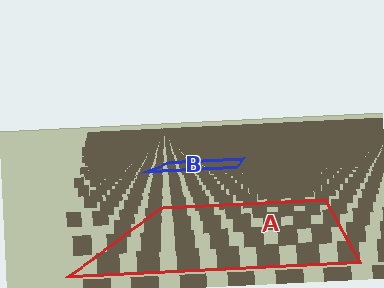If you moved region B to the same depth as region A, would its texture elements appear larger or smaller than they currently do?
They would appear larger. At a closer depth, the same texture elements are projected at a bigger on-screen size.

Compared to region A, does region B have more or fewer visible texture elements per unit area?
Region B has more texture elements per unit area — they are packed more densely because it is farther away.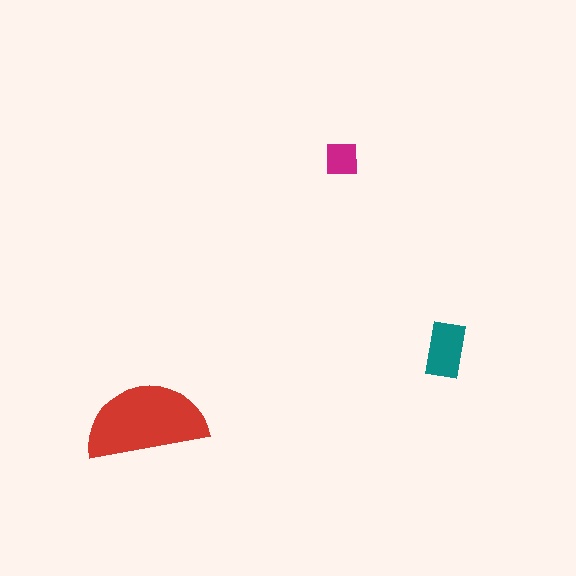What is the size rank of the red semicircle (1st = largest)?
1st.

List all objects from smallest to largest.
The magenta square, the teal rectangle, the red semicircle.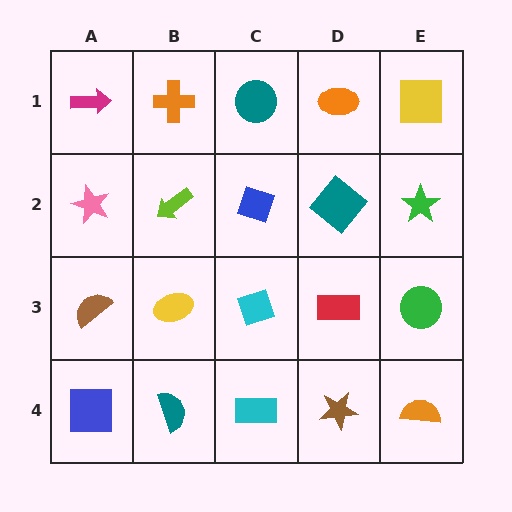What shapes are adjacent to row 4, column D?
A red rectangle (row 3, column D), a cyan rectangle (row 4, column C), an orange semicircle (row 4, column E).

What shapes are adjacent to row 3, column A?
A pink star (row 2, column A), a blue square (row 4, column A), a yellow ellipse (row 3, column B).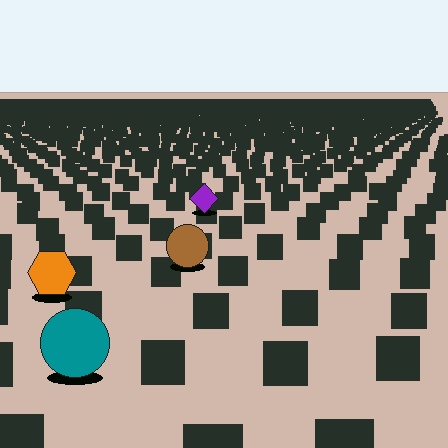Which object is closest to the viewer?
The teal circle is closest. The texture marks near it are larger and more spread out.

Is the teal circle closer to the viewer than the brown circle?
Yes. The teal circle is closer — you can tell from the texture gradient: the ground texture is coarser near it.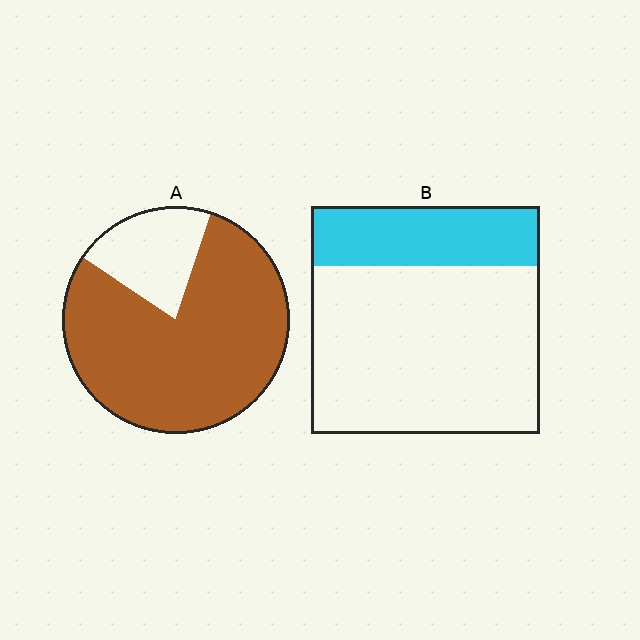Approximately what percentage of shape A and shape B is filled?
A is approximately 80% and B is approximately 25%.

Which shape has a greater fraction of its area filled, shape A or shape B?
Shape A.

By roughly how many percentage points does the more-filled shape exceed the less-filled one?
By roughly 55 percentage points (A over B).